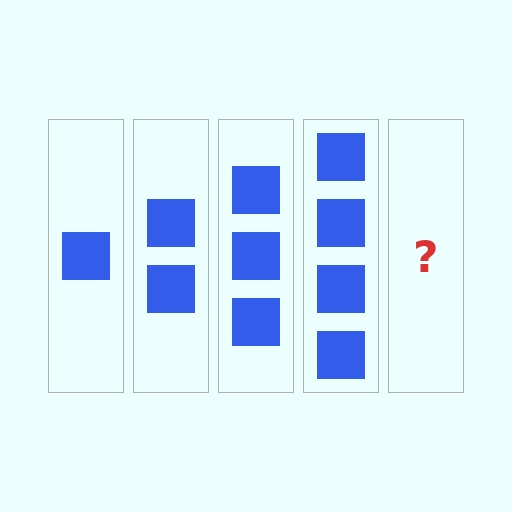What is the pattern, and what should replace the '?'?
The pattern is that each step adds one more square. The '?' should be 5 squares.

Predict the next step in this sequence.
The next step is 5 squares.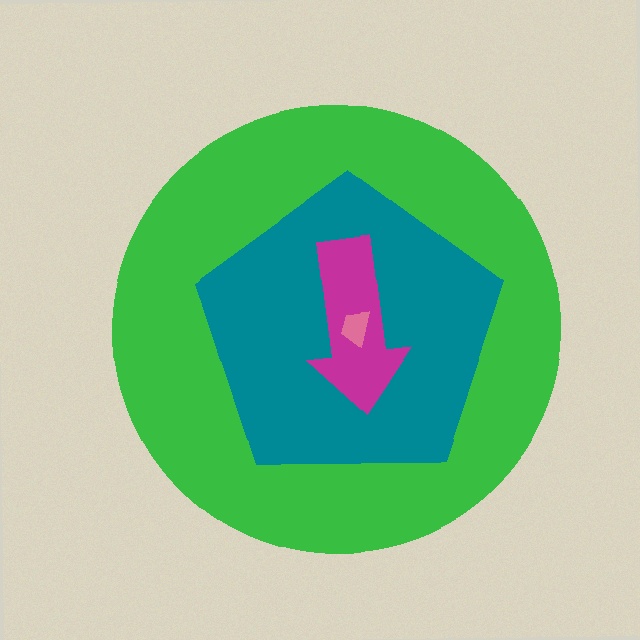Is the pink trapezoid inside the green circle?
Yes.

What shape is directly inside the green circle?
The teal pentagon.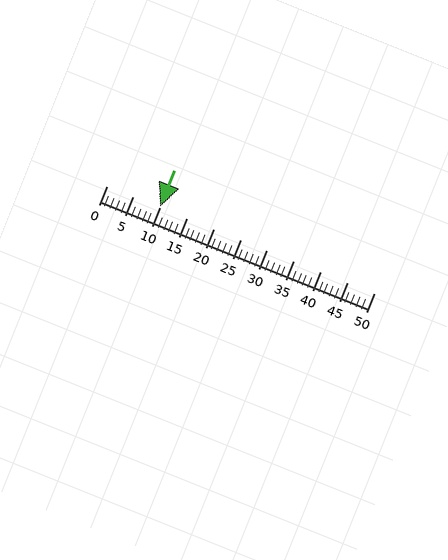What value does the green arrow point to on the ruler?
The green arrow points to approximately 10.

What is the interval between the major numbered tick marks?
The major tick marks are spaced 5 units apart.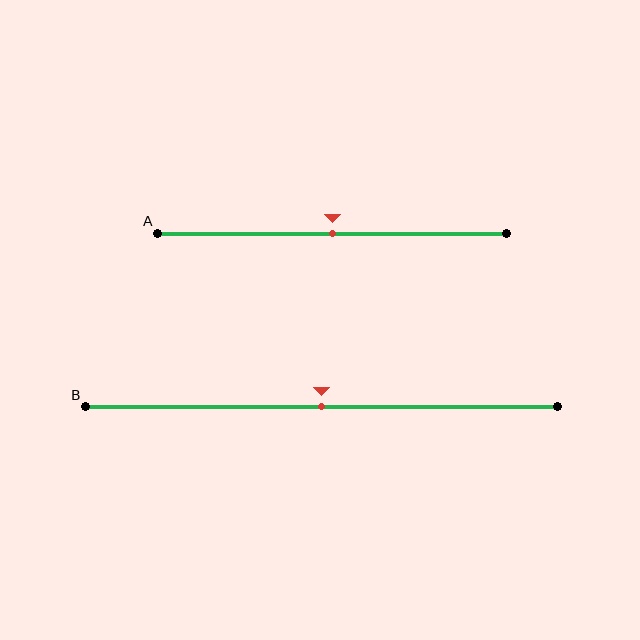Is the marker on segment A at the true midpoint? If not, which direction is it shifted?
Yes, the marker on segment A is at the true midpoint.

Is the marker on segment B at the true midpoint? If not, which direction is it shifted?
Yes, the marker on segment B is at the true midpoint.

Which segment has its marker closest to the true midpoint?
Segment A has its marker closest to the true midpoint.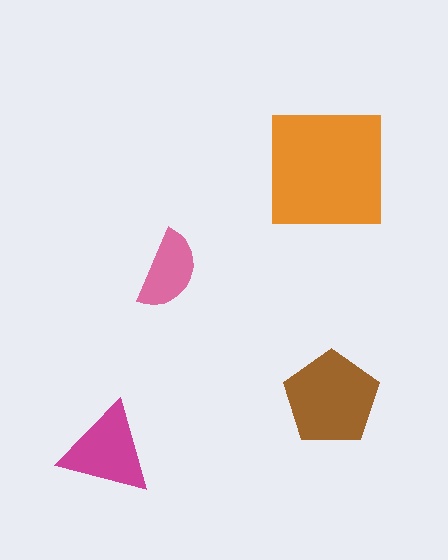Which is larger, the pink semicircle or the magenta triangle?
The magenta triangle.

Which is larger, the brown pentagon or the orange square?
The orange square.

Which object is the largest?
The orange square.